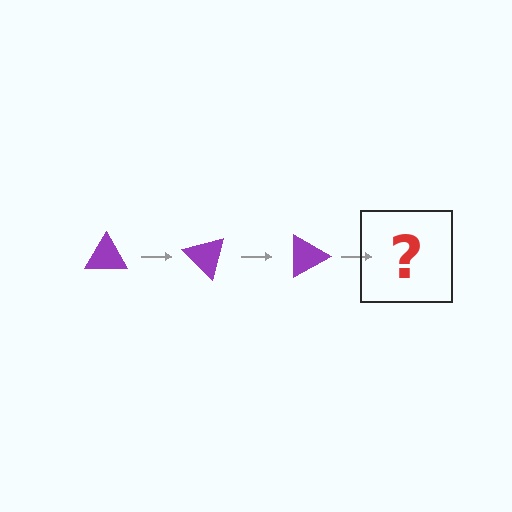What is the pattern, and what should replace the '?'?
The pattern is that the triangle rotates 45 degrees each step. The '?' should be a purple triangle rotated 135 degrees.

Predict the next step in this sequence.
The next step is a purple triangle rotated 135 degrees.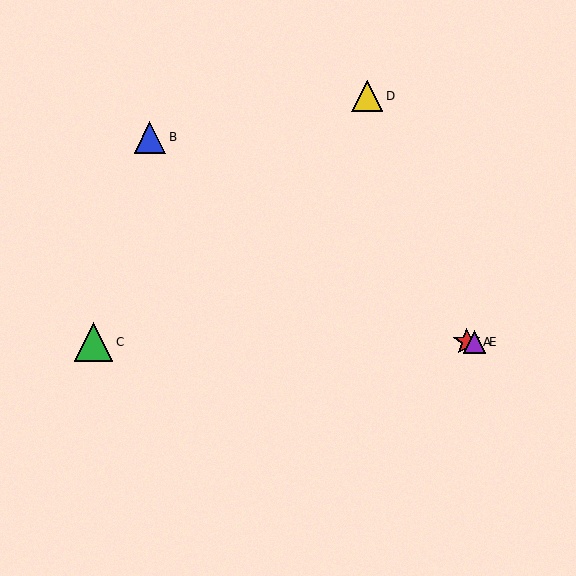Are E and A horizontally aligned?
Yes, both are at y≈342.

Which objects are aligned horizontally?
Objects A, C, E are aligned horizontally.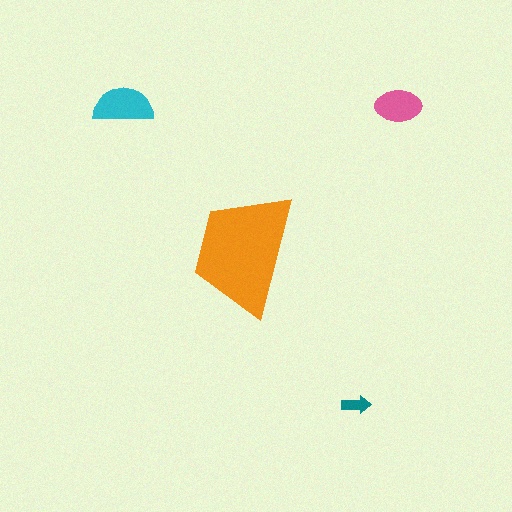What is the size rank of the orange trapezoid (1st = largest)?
1st.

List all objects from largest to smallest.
The orange trapezoid, the cyan semicircle, the pink ellipse, the teal arrow.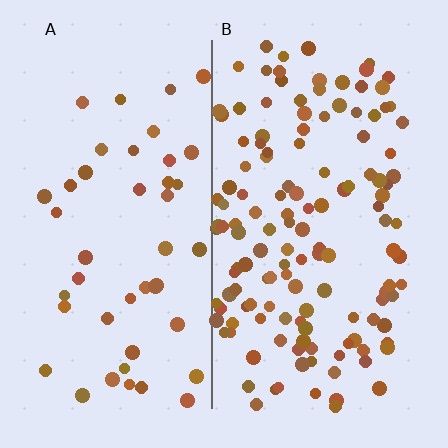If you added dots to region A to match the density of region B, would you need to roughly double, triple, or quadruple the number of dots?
Approximately triple.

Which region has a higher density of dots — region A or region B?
B (the right).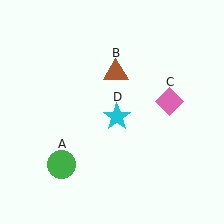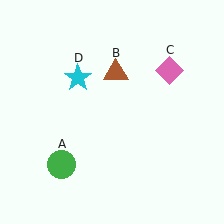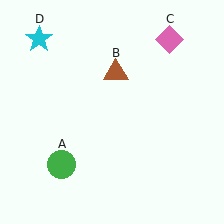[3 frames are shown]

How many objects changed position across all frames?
2 objects changed position: pink diamond (object C), cyan star (object D).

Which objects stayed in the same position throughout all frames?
Green circle (object A) and brown triangle (object B) remained stationary.